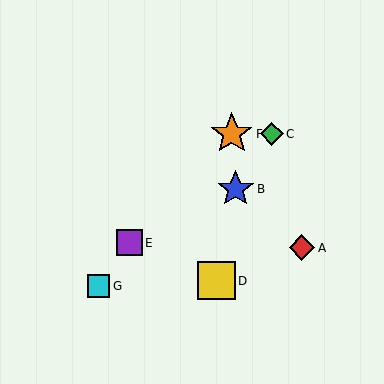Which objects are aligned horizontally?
Objects C, F are aligned horizontally.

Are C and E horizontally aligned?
No, C is at y≈134 and E is at y≈243.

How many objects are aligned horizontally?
2 objects (C, F) are aligned horizontally.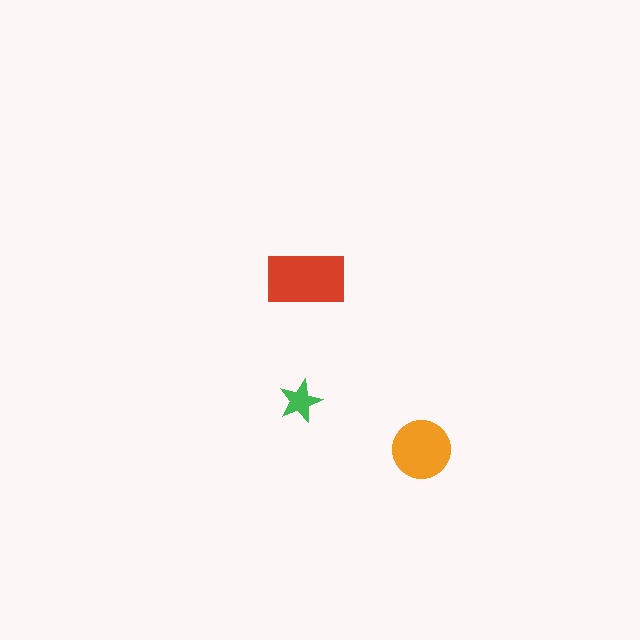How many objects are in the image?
There are 3 objects in the image.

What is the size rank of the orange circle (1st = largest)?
2nd.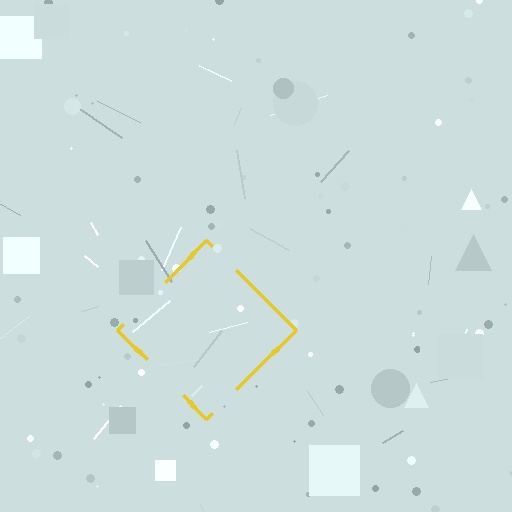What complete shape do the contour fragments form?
The contour fragments form a diamond.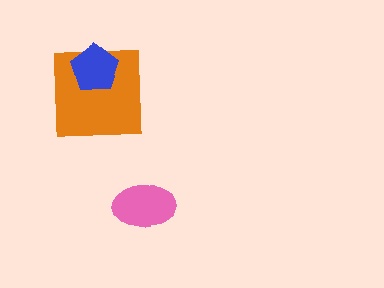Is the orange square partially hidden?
Yes, it is partially covered by another shape.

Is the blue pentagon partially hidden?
No, no other shape covers it.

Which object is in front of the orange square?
The blue pentagon is in front of the orange square.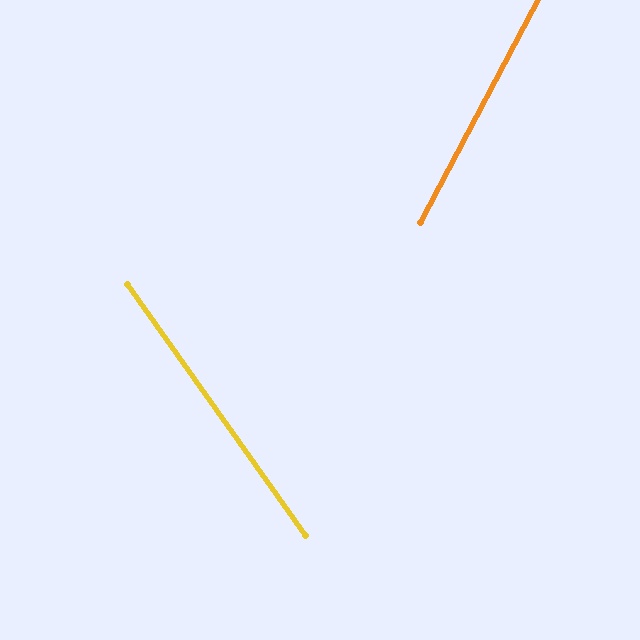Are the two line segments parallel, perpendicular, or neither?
Neither parallel nor perpendicular — they differ by about 63°.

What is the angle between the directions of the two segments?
Approximately 63 degrees.